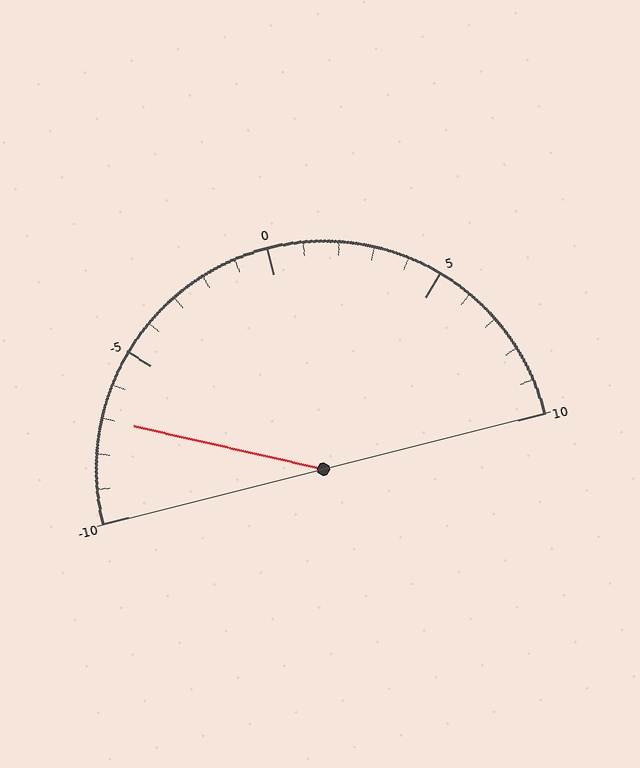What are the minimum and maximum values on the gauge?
The gauge ranges from -10 to 10.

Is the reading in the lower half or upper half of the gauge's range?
The reading is in the lower half of the range (-10 to 10).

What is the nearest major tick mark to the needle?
The nearest major tick mark is -5.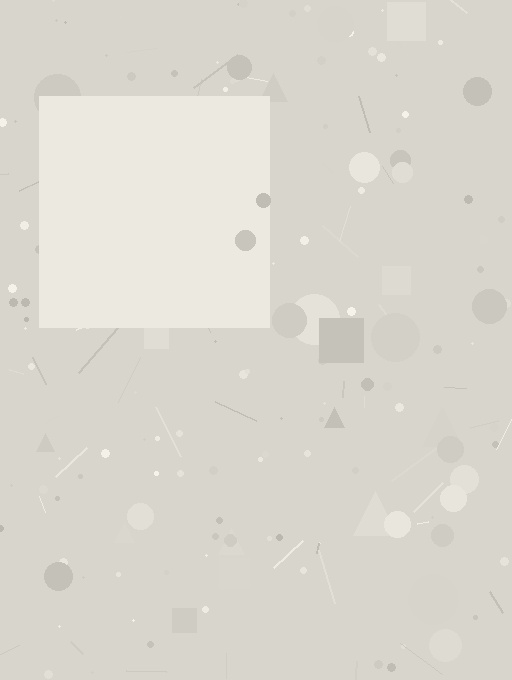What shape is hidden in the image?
A square is hidden in the image.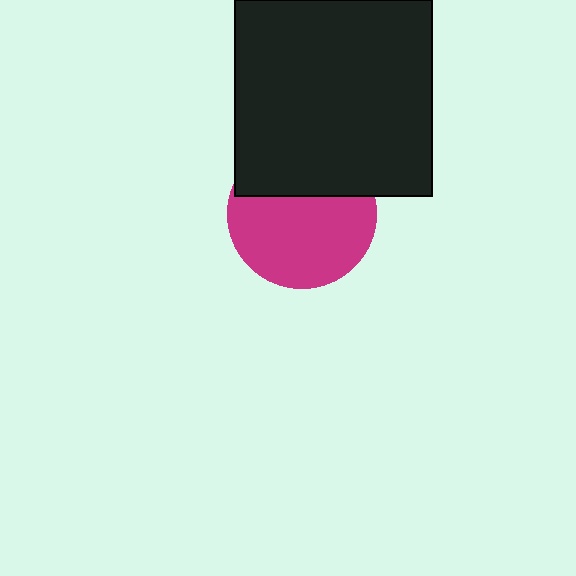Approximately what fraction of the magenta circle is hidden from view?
Roughly 36% of the magenta circle is hidden behind the black square.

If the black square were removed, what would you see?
You would see the complete magenta circle.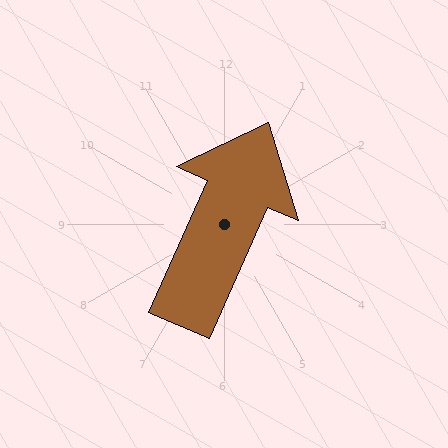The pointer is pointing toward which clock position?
Roughly 1 o'clock.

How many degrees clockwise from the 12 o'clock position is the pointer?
Approximately 24 degrees.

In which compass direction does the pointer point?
Northeast.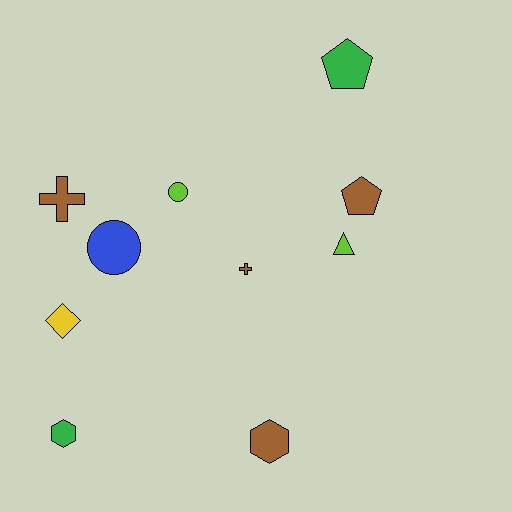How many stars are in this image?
There are no stars.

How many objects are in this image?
There are 10 objects.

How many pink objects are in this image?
There are no pink objects.